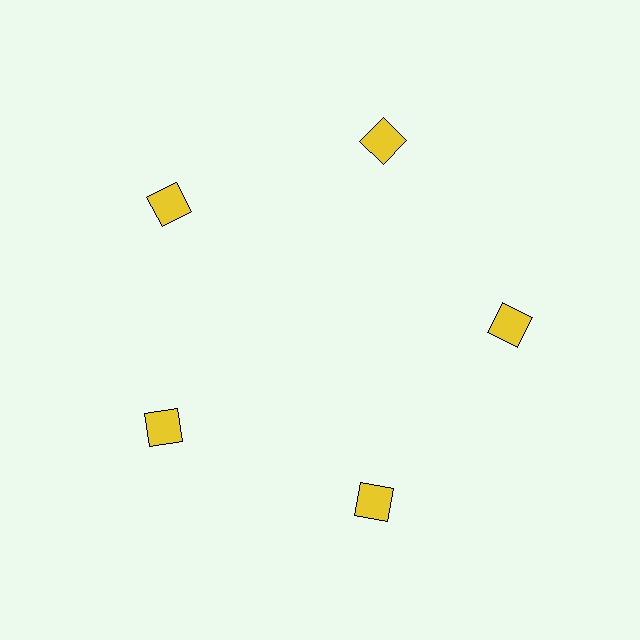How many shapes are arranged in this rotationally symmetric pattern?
There are 5 shapes, arranged in 5 groups of 1.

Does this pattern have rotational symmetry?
Yes, this pattern has 5-fold rotational symmetry. It looks the same after rotating 72 degrees around the center.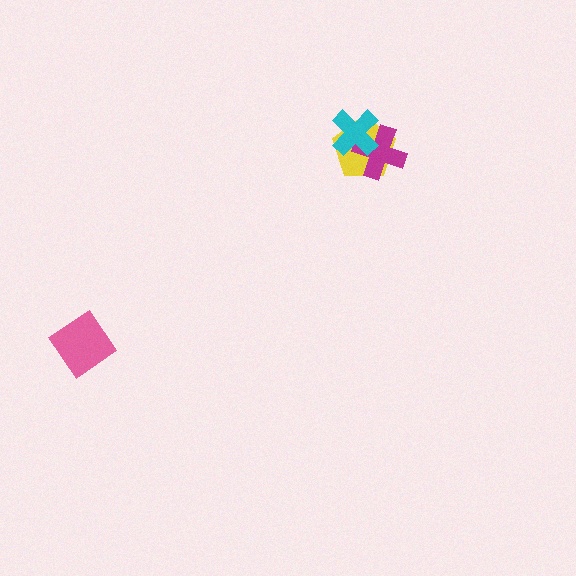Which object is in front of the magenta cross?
The cyan cross is in front of the magenta cross.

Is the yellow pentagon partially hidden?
Yes, it is partially covered by another shape.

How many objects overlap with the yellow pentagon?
2 objects overlap with the yellow pentagon.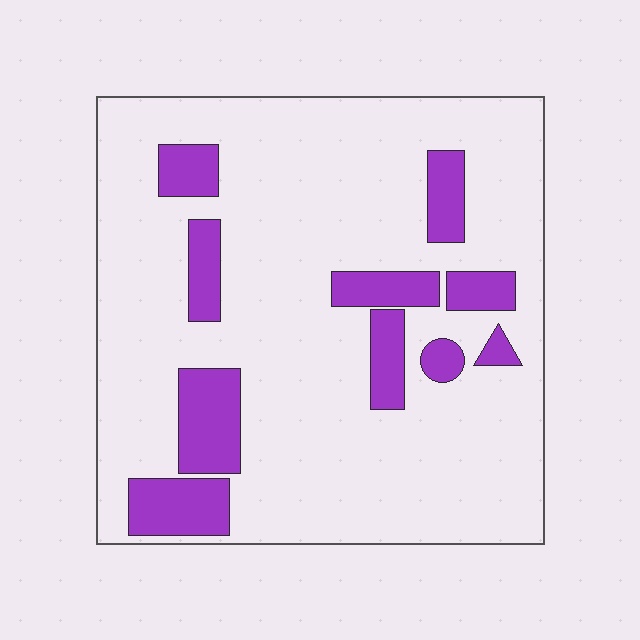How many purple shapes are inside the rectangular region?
10.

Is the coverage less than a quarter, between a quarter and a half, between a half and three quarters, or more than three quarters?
Less than a quarter.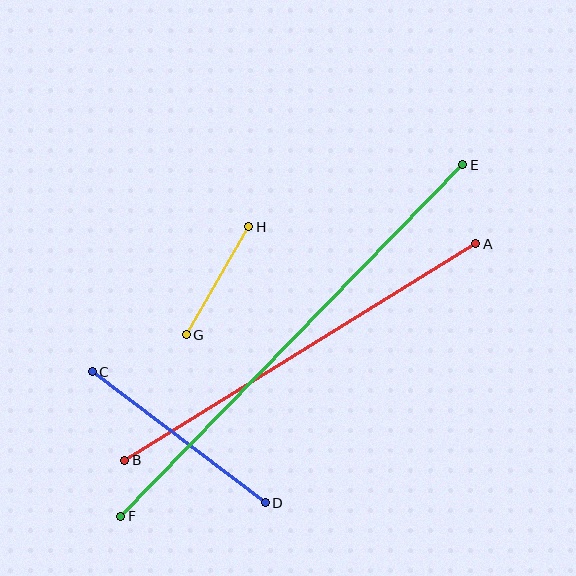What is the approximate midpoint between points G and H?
The midpoint is at approximately (217, 281) pixels.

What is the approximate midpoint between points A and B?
The midpoint is at approximately (300, 352) pixels.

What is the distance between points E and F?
The distance is approximately 490 pixels.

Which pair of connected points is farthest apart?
Points E and F are farthest apart.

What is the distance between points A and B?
The distance is approximately 412 pixels.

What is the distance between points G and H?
The distance is approximately 125 pixels.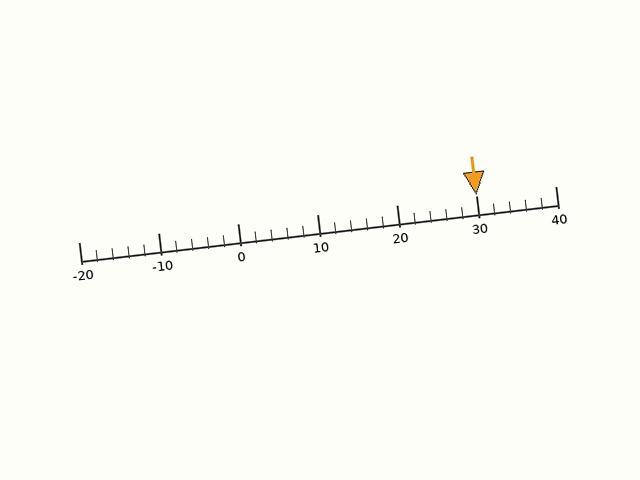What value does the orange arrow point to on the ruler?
The orange arrow points to approximately 30.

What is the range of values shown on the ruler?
The ruler shows values from -20 to 40.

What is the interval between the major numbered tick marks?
The major tick marks are spaced 10 units apart.